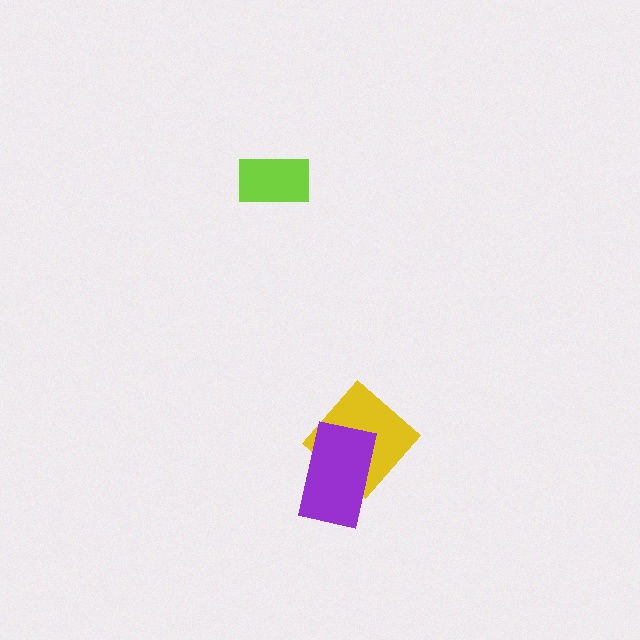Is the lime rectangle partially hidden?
No, no other shape covers it.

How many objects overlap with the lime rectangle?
0 objects overlap with the lime rectangle.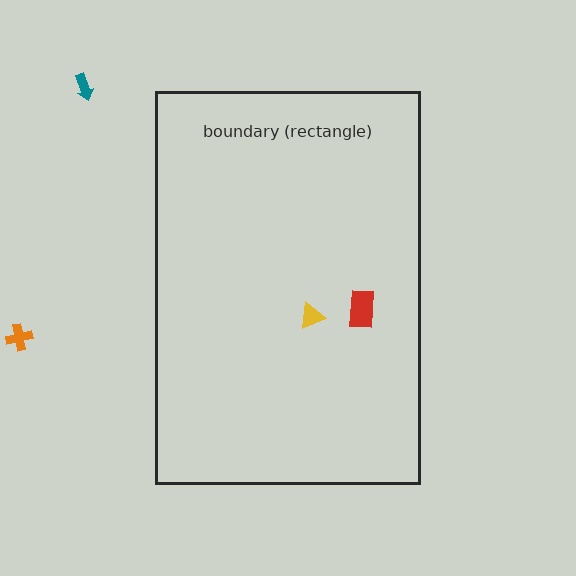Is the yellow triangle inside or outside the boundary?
Inside.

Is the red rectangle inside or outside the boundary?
Inside.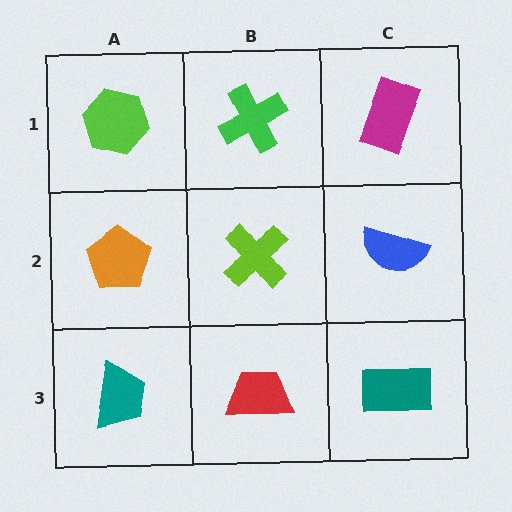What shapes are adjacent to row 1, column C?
A blue semicircle (row 2, column C), a green cross (row 1, column B).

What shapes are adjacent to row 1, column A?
An orange pentagon (row 2, column A), a green cross (row 1, column B).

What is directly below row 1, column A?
An orange pentagon.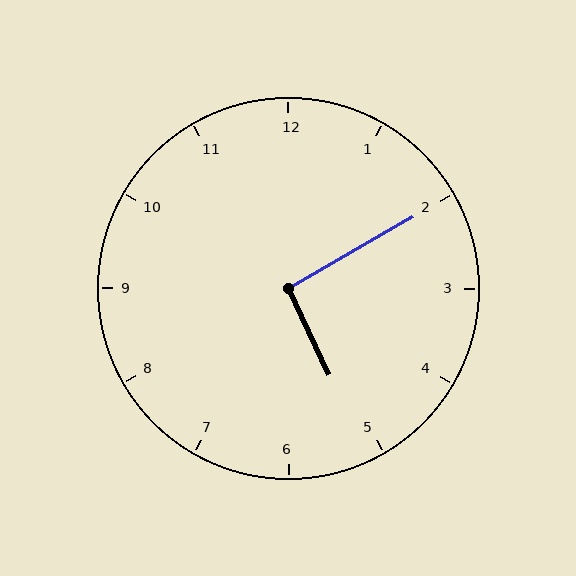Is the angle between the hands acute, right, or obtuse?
It is right.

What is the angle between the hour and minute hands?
Approximately 95 degrees.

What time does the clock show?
5:10.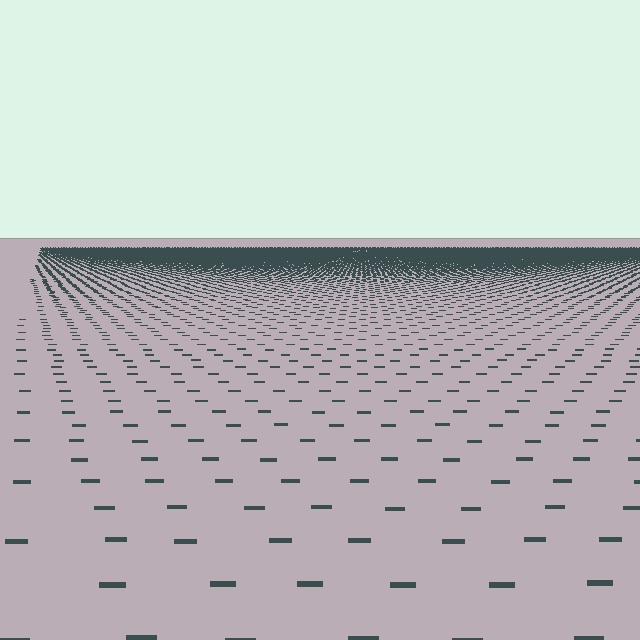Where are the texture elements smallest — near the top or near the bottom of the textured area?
Near the top.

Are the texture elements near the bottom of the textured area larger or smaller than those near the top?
Larger. Near the bottom, elements are closer to the viewer and appear at a bigger on-screen size.